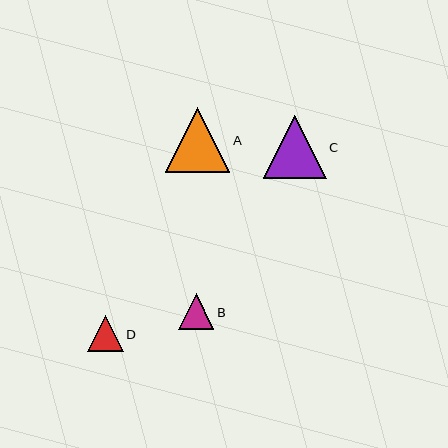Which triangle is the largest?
Triangle A is the largest with a size of approximately 65 pixels.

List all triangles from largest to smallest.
From largest to smallest: A, C, D, B.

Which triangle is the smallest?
Triangle B is the smallest with a size of approximately 36 pixels.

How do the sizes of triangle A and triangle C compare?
Triangle A and triangle C are approximately the same size.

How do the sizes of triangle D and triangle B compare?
Triangle D and triangle B are approximately the same size.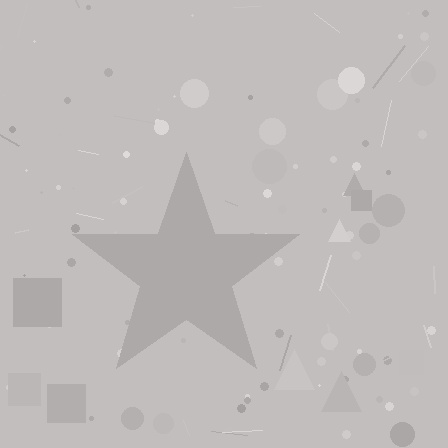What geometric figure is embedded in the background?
A star is embedded in the background.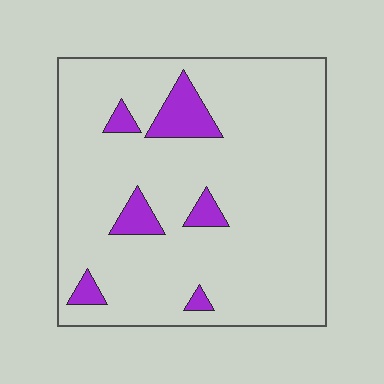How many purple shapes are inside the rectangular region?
6.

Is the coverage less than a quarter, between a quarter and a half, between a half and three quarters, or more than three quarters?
Less than a quarter.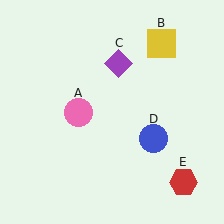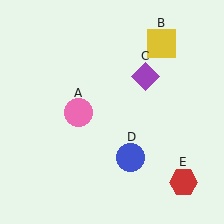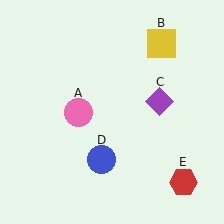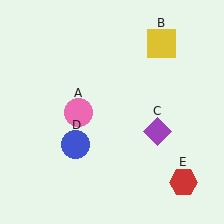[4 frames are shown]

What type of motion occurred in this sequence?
The purple diamond (object C), blue circle (object D) rotated clockwise around the center of the scene.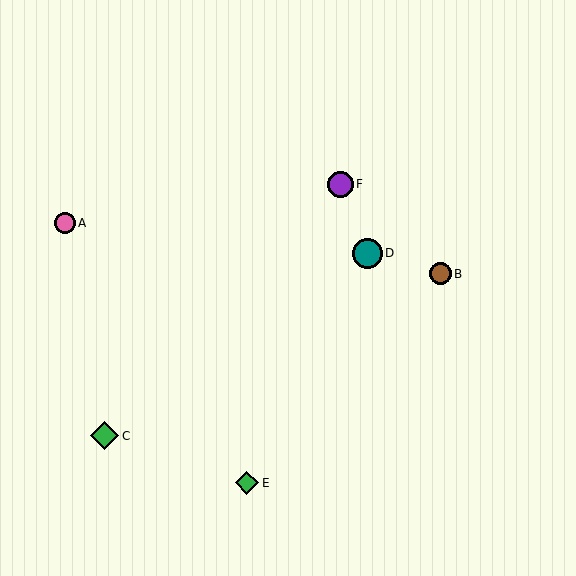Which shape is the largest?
The teal circle (labeled D) is the largest.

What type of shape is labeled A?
Shape A is a pink circle.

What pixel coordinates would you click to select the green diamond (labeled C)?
Click at (105, 436) to select the green diamond C.